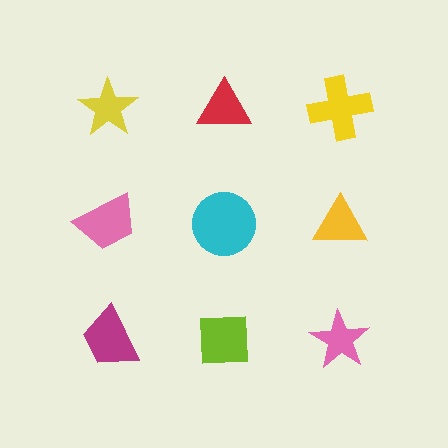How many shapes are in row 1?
3 shapes.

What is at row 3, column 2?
A lime square.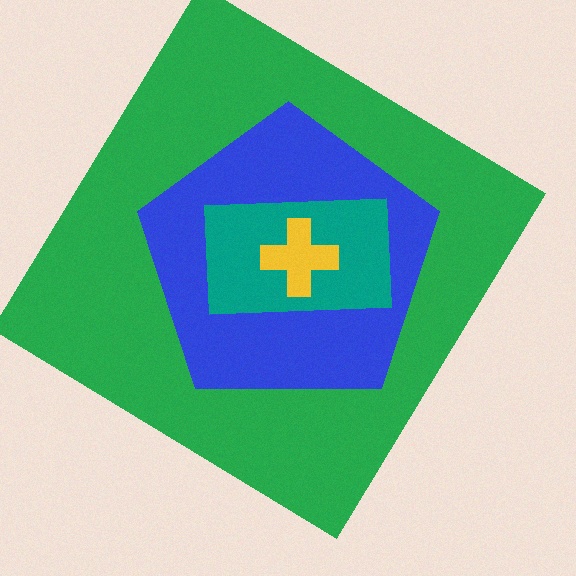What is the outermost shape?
The green diamond.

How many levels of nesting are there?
4.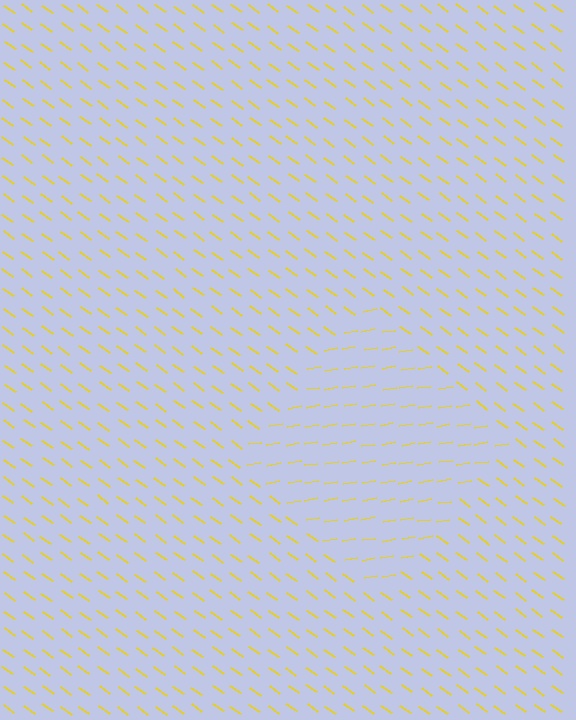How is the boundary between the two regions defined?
The boundary is defined purely by a change in line orientation (approximately 45 degrees difference). All lines are the same color and thickness.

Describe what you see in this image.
The image is filled with small yellow line segments. A diamond region in the image has lines oriented differently from the surrounding lines, creating a visible texture boundary.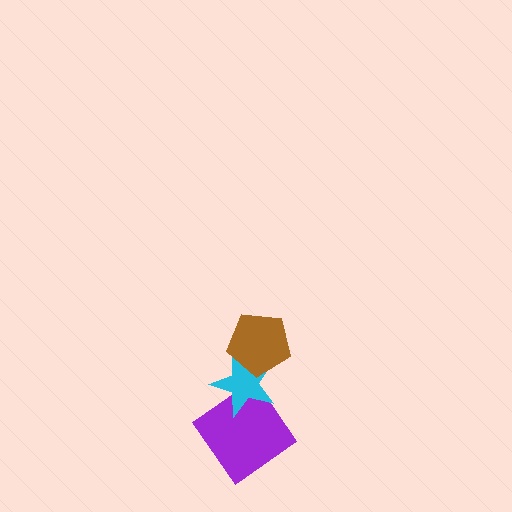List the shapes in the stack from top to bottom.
From top to bottom: the brown pentagon, the cyan star, the purple diamond.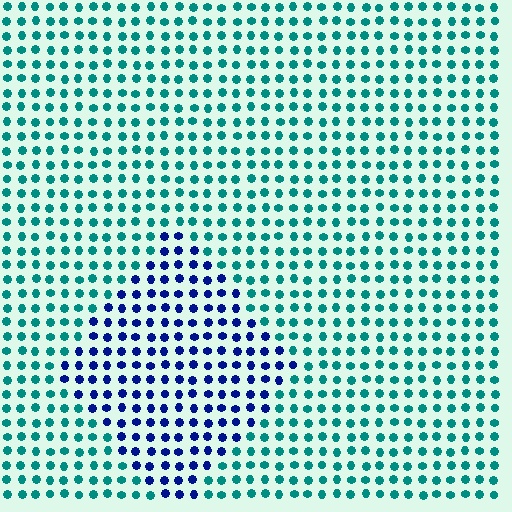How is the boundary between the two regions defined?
The boundary is defined purely by a slight shift in hue (about 57 degrees). Spacing, size, and orientation are identical on both sides.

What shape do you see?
I see a diamond.